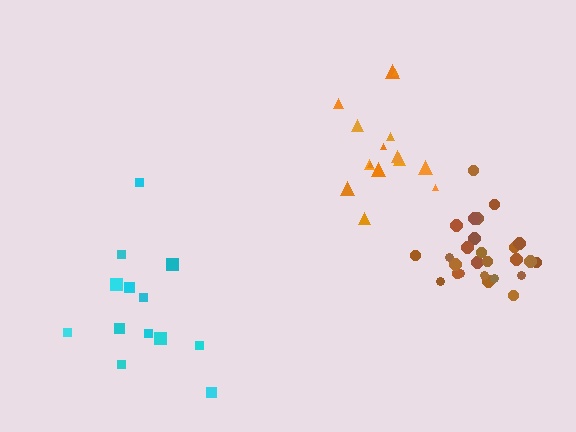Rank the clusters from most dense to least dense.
brown, orange, cyan.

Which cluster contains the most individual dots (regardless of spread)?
Brown (27).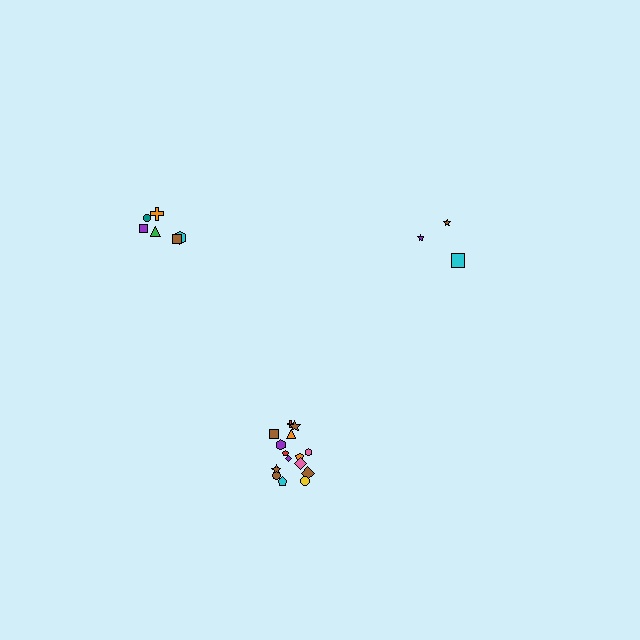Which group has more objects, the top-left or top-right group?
The top-left group.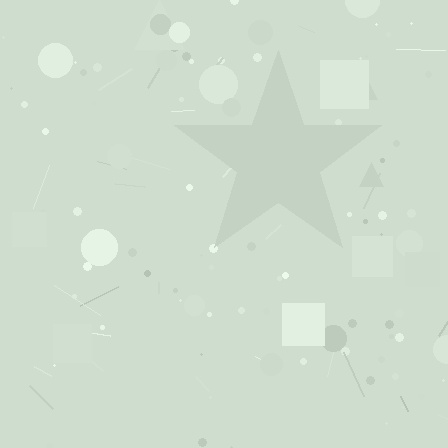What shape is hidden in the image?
A star is hidden in the image.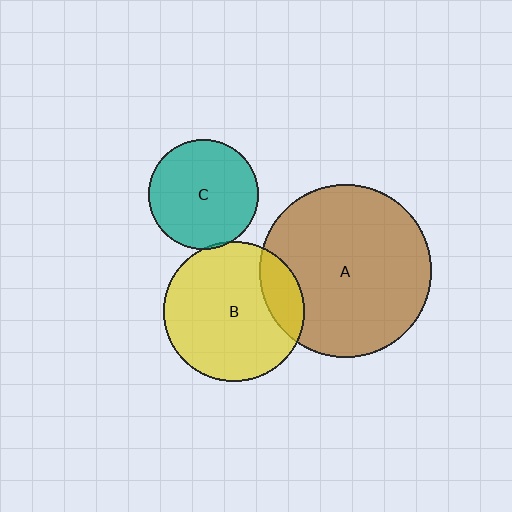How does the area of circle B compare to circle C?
Approximately 1.6 times.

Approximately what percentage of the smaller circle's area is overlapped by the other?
Approximately 15%.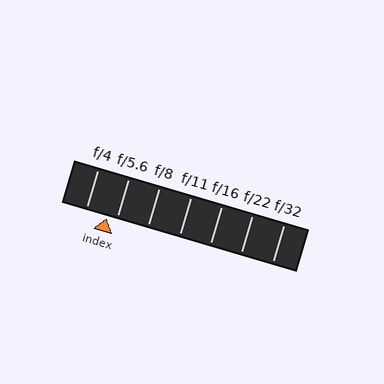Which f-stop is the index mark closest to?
The index mark is closest to f/5.6.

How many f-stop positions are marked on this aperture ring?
There are 7 f-stop positions marked.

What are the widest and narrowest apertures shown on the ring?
The widest aperture shown is f/4 and the narrowest is f/32.